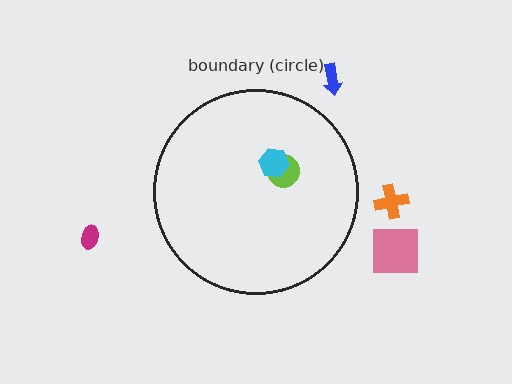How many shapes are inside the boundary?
2 inside, 4 outside.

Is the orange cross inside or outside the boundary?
Outside.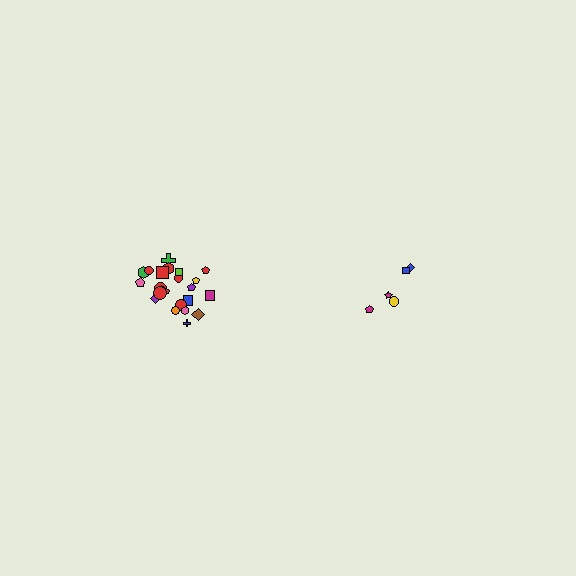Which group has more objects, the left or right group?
The left group.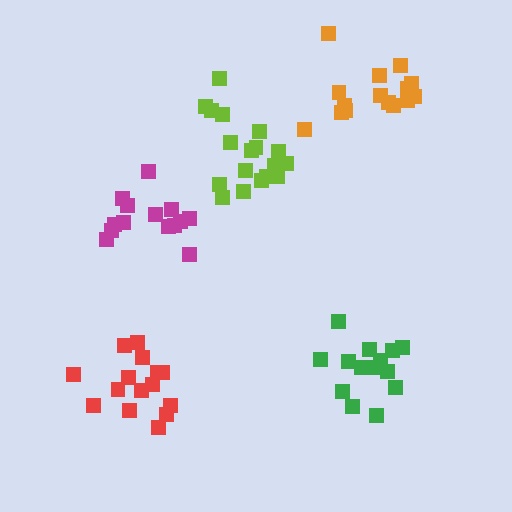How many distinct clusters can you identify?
There are 5 distinct clusters.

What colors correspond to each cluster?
The clusters are colored: lime, green, red, orange, magenta.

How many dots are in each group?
Group 1: 18 dots, Group 2: 14 dots, Group 3: 15 dots, Group 4: 15 dots, Group 5: 14 dots (76 total).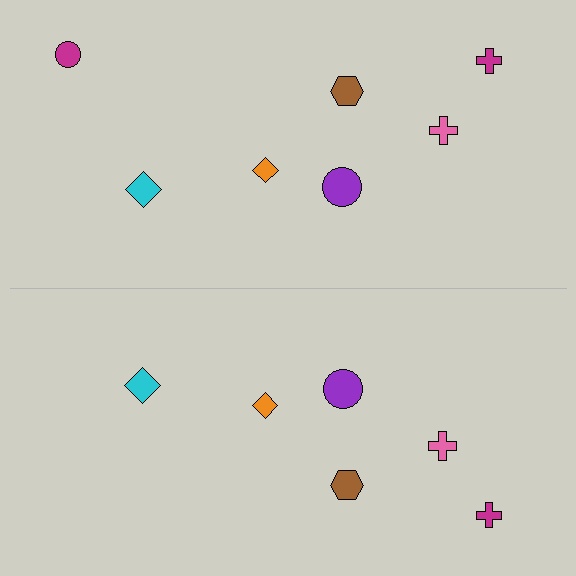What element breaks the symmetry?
A magenta circle is missing from the bottom side.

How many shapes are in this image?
There are 13 shapes in this image.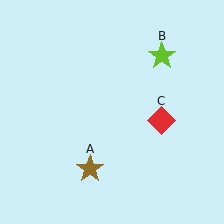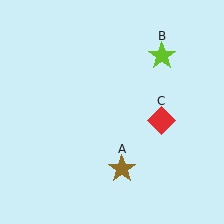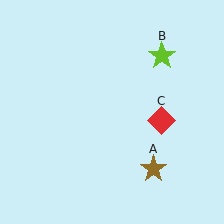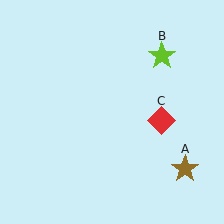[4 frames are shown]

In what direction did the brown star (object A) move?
The brown star (object A) moved right.